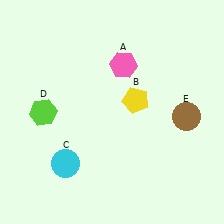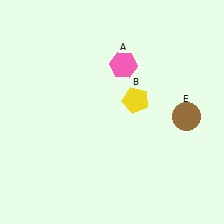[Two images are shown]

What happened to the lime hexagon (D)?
The lime hexagon (D) was removed in Image 2. It was in the bottom-left area of Image 1.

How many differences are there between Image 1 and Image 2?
There are 2 differences between the two images.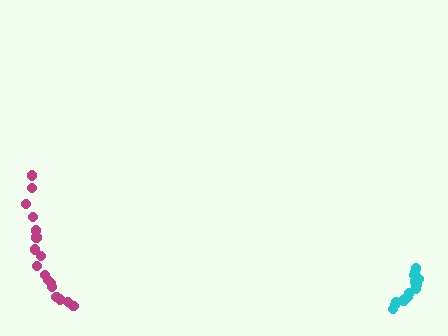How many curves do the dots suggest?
There are 2 distinct paths.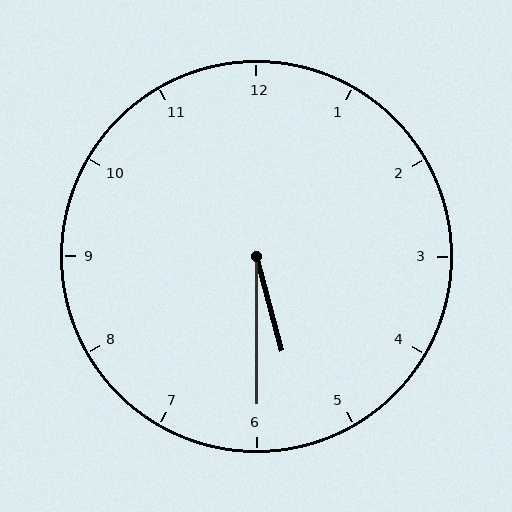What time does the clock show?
5:30.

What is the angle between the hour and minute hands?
Approximately 15 degrees.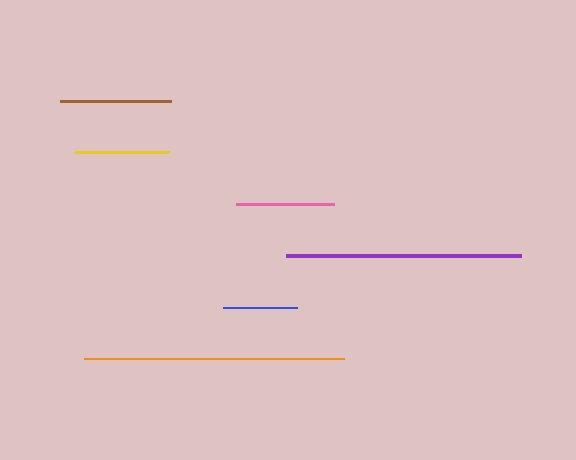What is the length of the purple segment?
The purple segment is approximately 236 pixels long.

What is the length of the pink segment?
The pink segment is approximately 98 pixels long.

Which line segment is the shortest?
The blue line is the shortest at approximately 74 pixels.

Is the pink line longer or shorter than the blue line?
The pink line is longer than the blue line.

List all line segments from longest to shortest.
From longest to shortest: orange, purple, brown, pink, yellow, blue.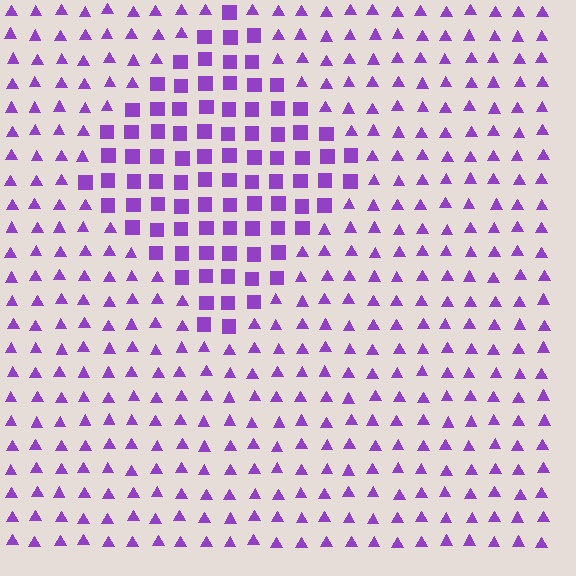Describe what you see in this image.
The image is filled with small purple elements arranged in a uniform grid. A diamond-shaped region contains squares, while the surrounding area contains triangles. The boundary is defined purely by the change in element shape.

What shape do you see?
I see a diamond.